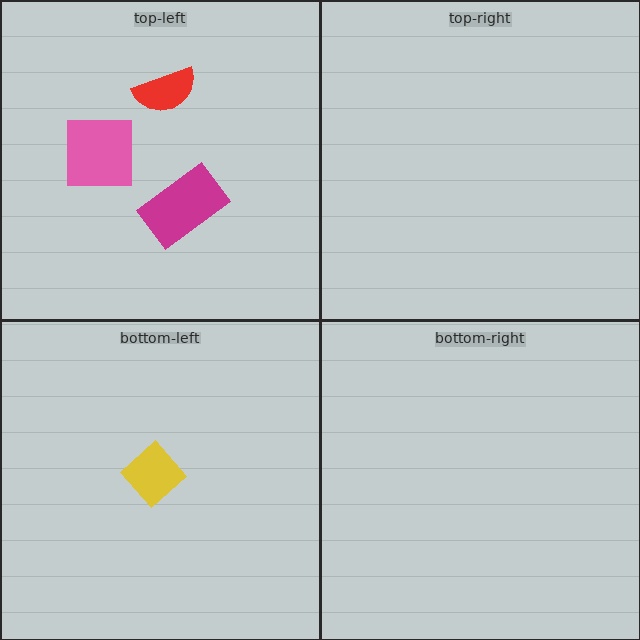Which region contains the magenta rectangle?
The top-left region.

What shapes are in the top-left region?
The magenta rectangle, the red semicircle, the pink square.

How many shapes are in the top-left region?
3.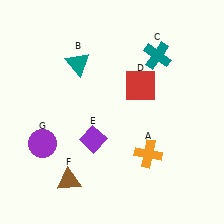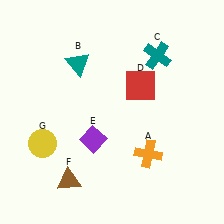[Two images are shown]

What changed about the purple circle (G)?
In Image 1, G is purple. In Image 2, it changed to yellow.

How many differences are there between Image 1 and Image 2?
There is 1 difference between the two images.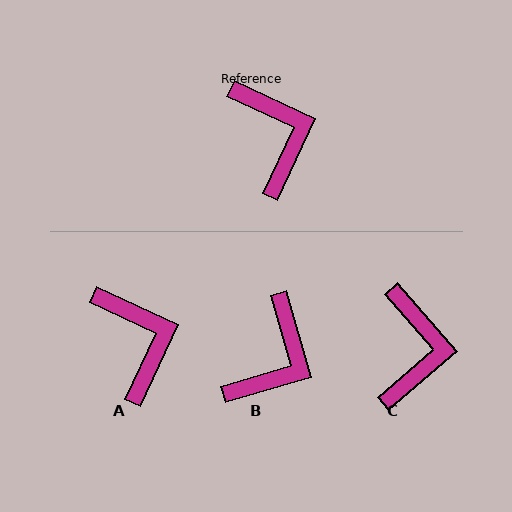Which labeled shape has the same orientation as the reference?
A.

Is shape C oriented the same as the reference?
No, it is off by about 24 degrees.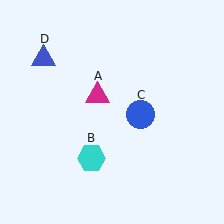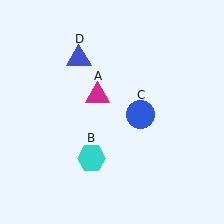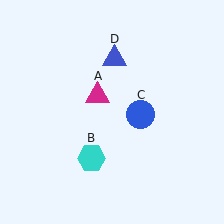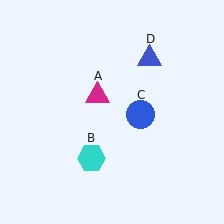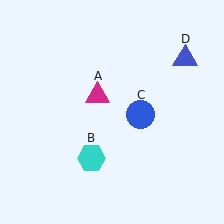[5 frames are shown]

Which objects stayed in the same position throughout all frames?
Magenta triangle (object A) and cyan hexagon (object B) and blue circle (object C) remained stationary.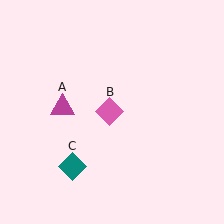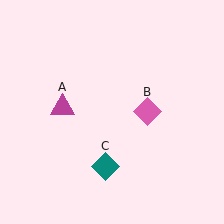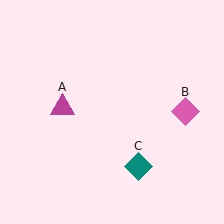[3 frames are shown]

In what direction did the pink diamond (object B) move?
The pink diamond (object B) moved right.